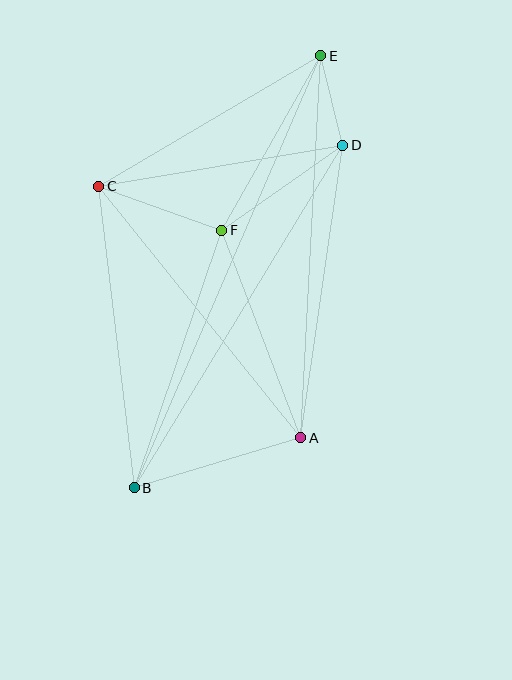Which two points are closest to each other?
Points D and E are closest to each other.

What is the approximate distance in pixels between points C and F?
The distance between C and F is approximately 131 pixels.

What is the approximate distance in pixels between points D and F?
The distance between D and F is approximately 148 pixels.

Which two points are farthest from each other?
Points B and E are farthest from each other.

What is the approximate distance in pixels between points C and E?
The distance between C and E is approximately 258 pixels.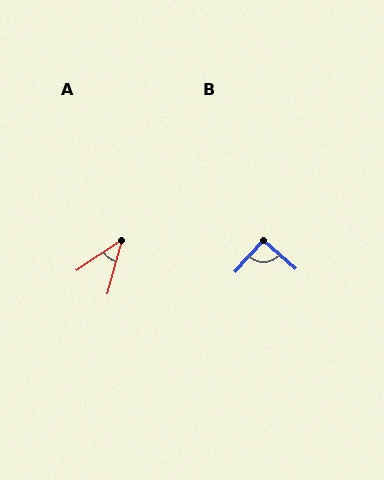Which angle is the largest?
B, at approximately 91 degrees.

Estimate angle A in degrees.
Approximately 41 degrees.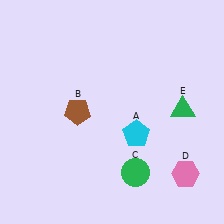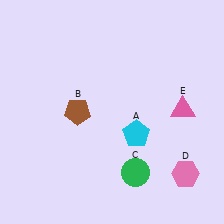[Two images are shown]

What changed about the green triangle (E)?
In Image 1, E is green. In Image 2, it changed to pink.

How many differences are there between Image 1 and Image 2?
There is 1 difference between the two images.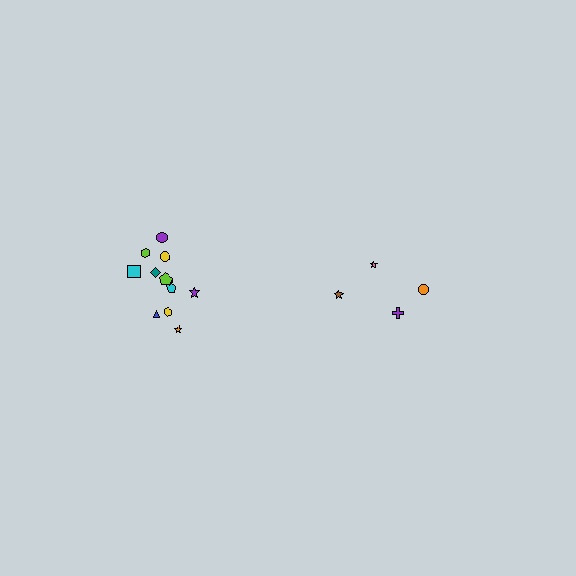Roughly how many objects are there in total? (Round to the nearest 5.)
Roughly 15 objects in total.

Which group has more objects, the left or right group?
The left group.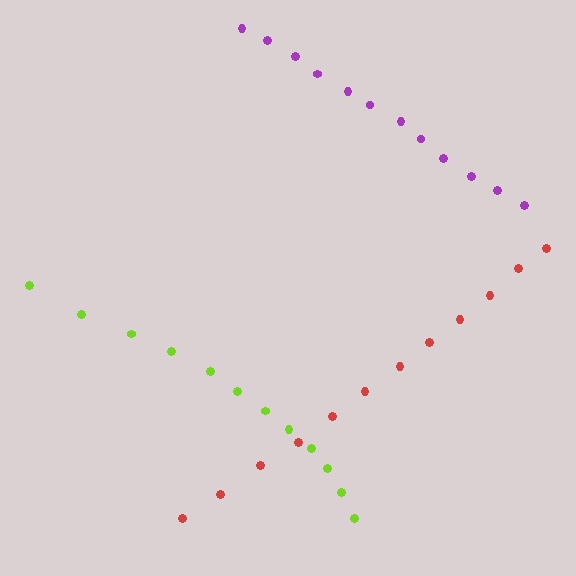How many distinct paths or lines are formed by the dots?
There are 3 distinct paths.